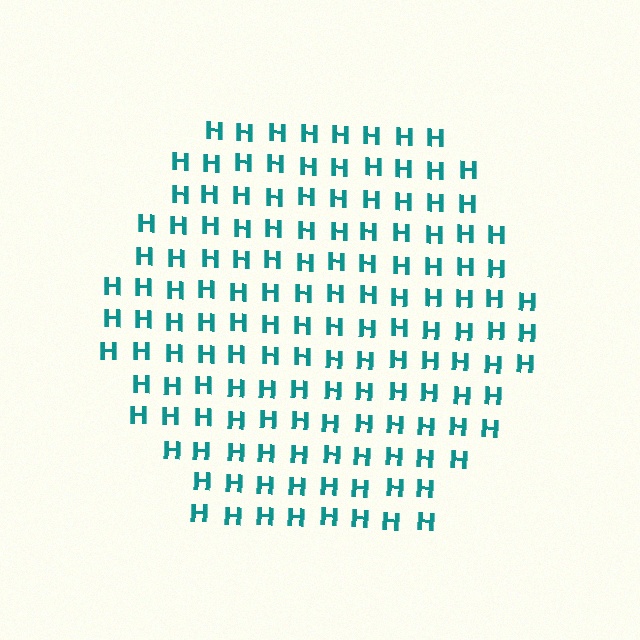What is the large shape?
The large shape is a hexagon.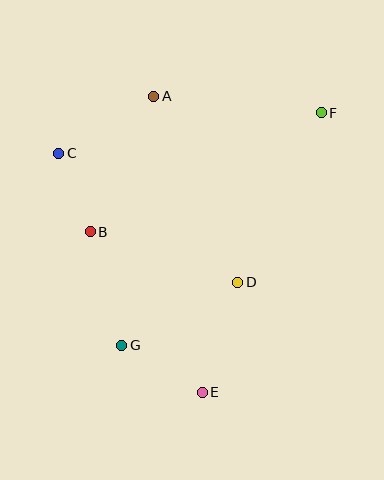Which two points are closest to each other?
Points B and C are closest to each other.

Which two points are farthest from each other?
Points F and G are farthest from each other.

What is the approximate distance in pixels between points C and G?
The distance between C and G is approximately 202 pixels.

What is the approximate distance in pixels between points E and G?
The distance between E and G is approximately 93 pixels.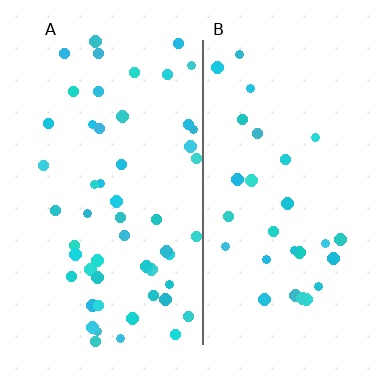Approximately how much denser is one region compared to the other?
Approximately 1.8× — region A over region B.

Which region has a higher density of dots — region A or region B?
A (the left).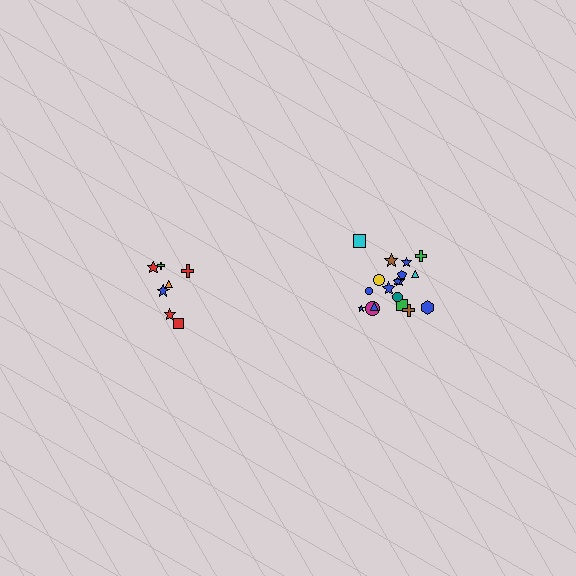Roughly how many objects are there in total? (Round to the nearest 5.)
Roughly 25 objects in total.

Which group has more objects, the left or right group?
The right group.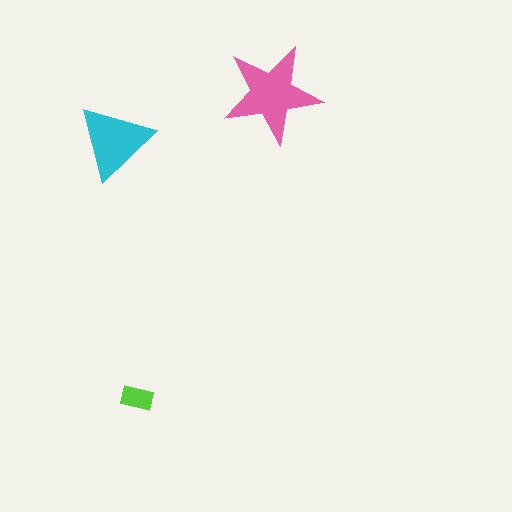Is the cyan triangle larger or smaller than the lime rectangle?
Larger.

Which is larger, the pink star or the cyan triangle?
The pink star.